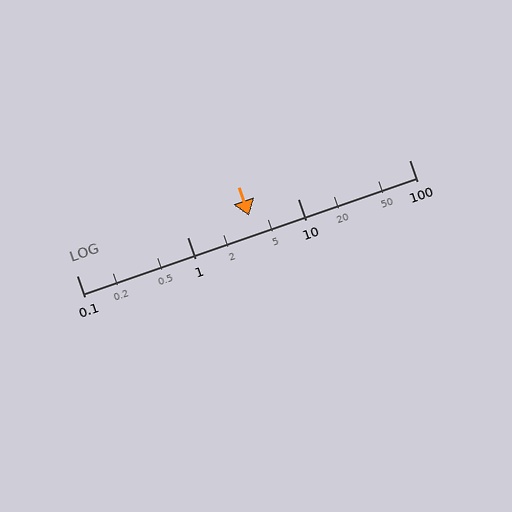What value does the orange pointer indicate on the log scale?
The pointer indicates approximately 3.6.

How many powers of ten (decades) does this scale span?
The scale spans 3 decades, from 0.1 to 100.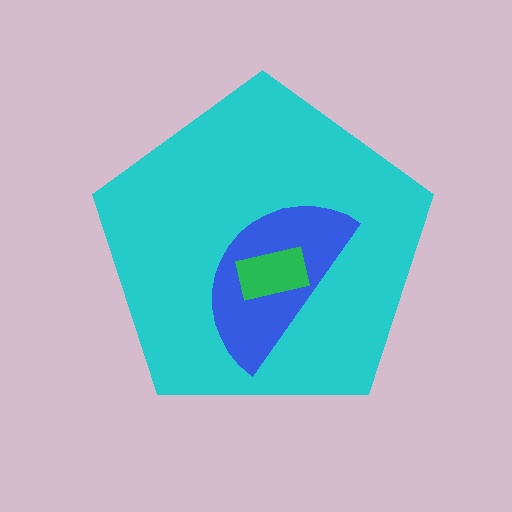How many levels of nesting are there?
3.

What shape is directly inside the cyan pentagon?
The blue semicircle.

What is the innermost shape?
The green rectangle.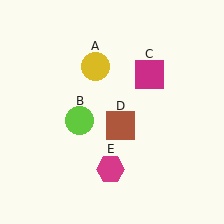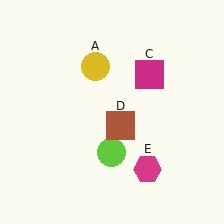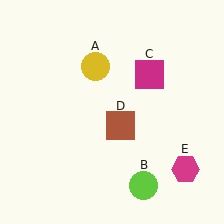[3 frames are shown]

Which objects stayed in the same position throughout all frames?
Yellow circle (object A) and magenta square (object C) and brown square (object D) remained stationary.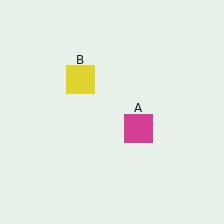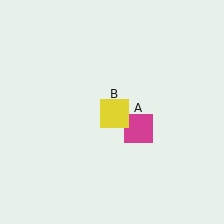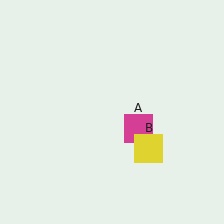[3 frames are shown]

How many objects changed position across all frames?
1 object changed position: yellow square (object B).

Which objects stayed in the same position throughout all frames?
Magenta square (object A) remained stationary.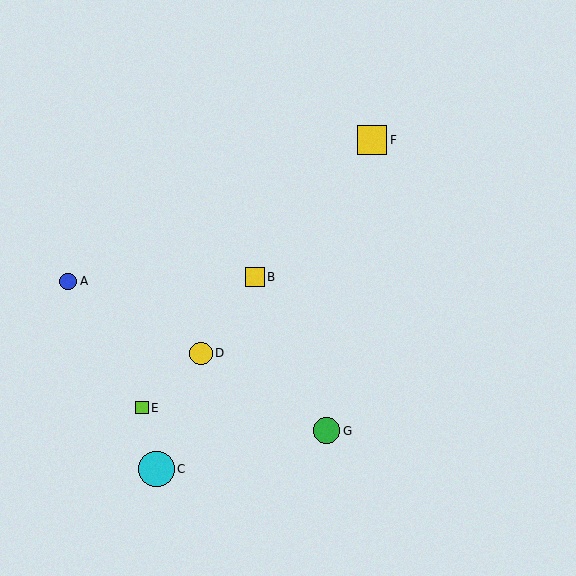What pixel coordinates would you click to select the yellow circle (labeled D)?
Click at (201, 353) to select the yellow circle D.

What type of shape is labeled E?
Shape E is a lime square.